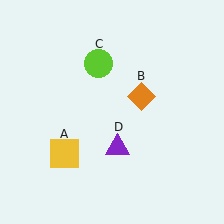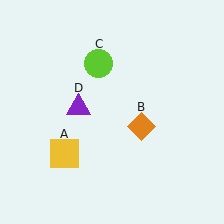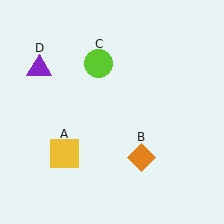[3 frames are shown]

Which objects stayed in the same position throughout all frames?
Yellow square (object A) and lime circle (object C) remained stationary.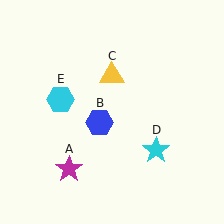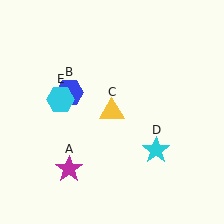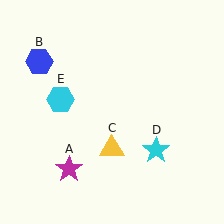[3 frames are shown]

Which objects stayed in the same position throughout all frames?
Magenta star (object A) and cyan star (object D) and cyan hexagon (object E) remained stationary.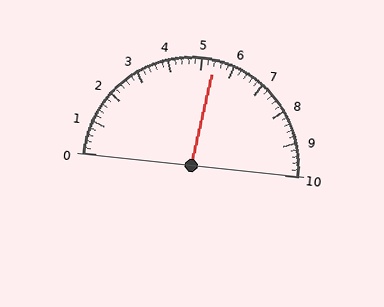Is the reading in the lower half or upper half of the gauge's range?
The reading is in the upper half of the range (0 to 10).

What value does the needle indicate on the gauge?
The needle indicates approximately 5.4.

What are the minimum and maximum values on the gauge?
The gauge ranges from 0 to 10.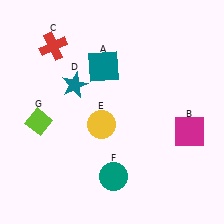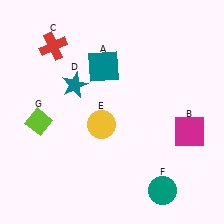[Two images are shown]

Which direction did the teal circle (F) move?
The teal circle (F) moved right.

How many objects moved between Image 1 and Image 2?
1 object moved between the two images.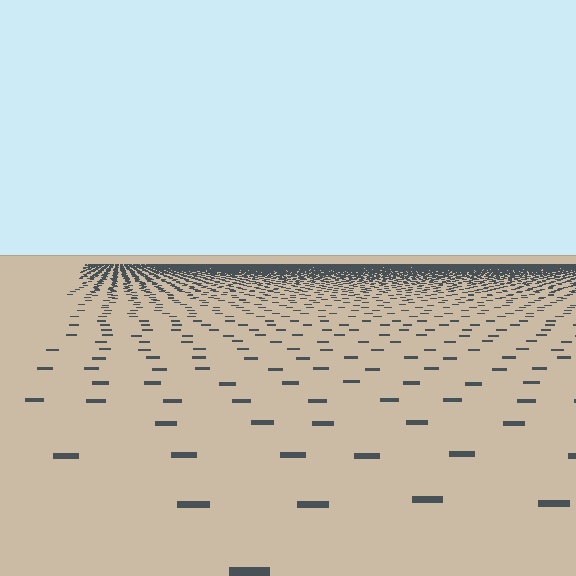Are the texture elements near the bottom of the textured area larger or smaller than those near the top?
Larger. Near the bottom, elements are closer to the viewer and appear at a bigger on-screen size.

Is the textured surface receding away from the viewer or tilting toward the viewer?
The surface is receding away from the viewer. Texture elements get smaller and denser toward the top.